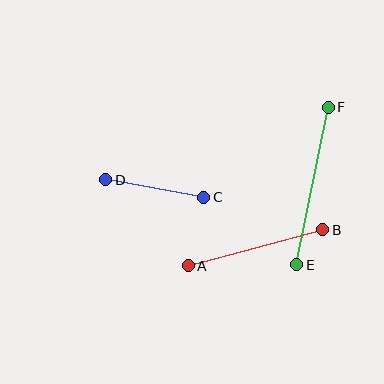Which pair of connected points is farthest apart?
Points E and F are farthest apart.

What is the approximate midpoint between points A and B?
The midpoint is at approximately (255, 248) pixels.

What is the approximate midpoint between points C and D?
The midpoint is at approximately (155, 188) pixels.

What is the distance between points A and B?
The distance is approximately 139 pixels.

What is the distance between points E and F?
The distance is approximately 161 pixels.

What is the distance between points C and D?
The distance is approximately 100 pixels.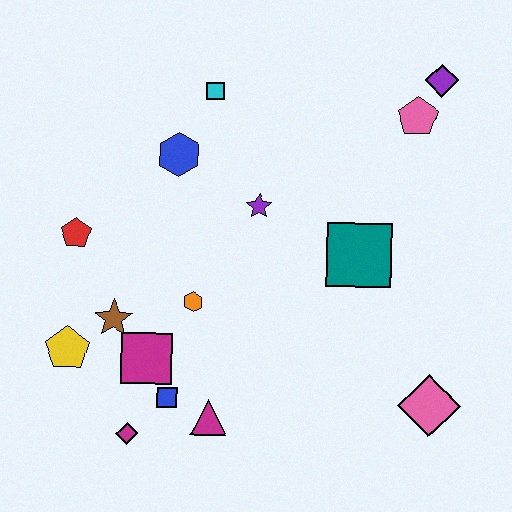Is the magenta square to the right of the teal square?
No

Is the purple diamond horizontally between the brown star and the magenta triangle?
No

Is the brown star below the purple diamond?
Yes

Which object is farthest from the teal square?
The yellow pentagon is farthest from the teal square.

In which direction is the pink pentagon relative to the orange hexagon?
The pink pentagon is to the right of the orange hexagon.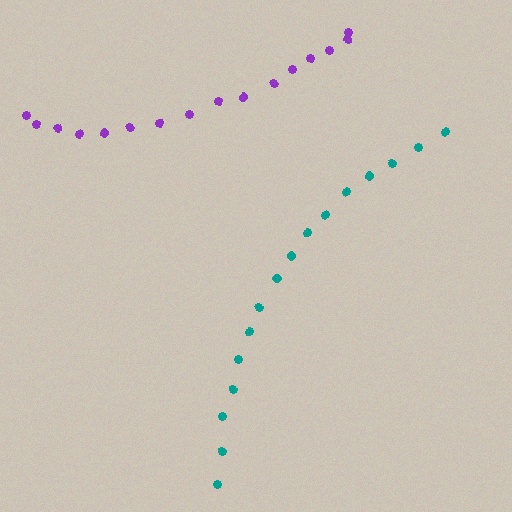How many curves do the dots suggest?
There are 2 distinct paths.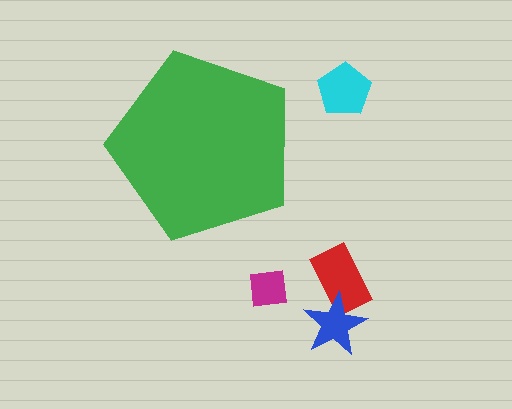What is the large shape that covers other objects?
A green pentagon.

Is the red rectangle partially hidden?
No, the red rectangle is fully visible.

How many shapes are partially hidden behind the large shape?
0 shapes are partially hidden.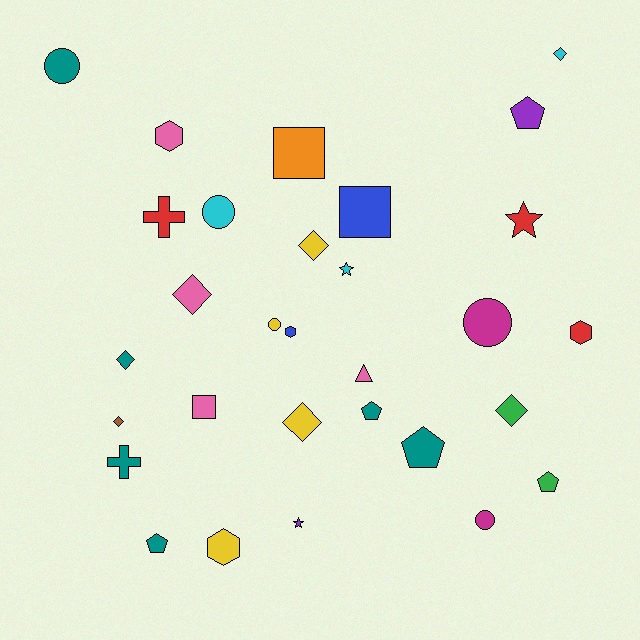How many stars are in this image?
There are 3 stars.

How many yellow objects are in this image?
There are 4 yellow objects.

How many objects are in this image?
There are 30 objects.